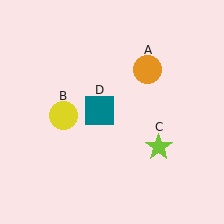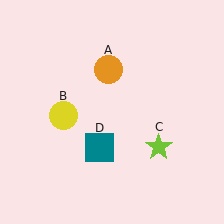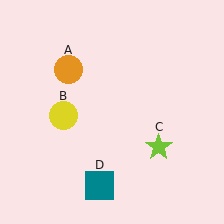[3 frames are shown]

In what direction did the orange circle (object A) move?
The orange circle (object A) moved left.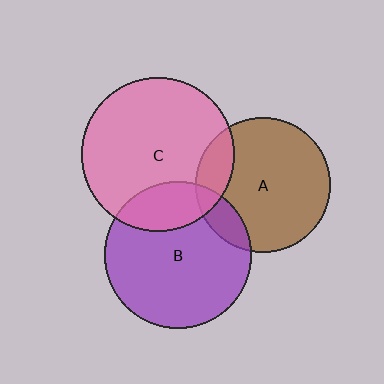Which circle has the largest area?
Circle C (pink).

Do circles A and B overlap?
Yes.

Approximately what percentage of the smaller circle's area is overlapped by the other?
Approximately 15%.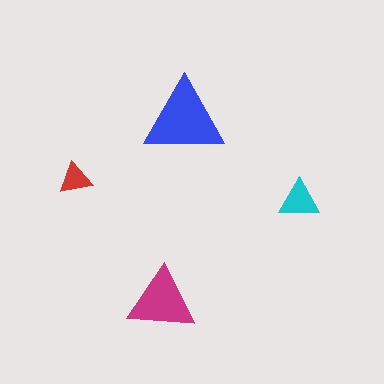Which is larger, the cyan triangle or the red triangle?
The cyan one.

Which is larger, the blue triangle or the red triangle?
The blue one.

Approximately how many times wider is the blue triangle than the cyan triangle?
About 2 times wider.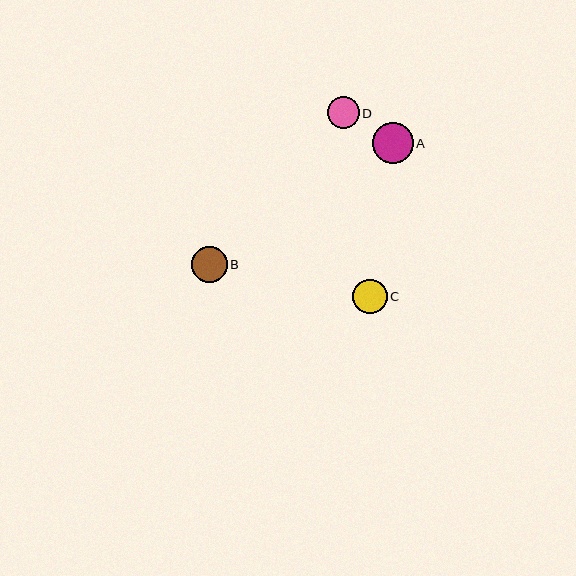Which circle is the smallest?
Circle D is the smallest with a size of approximately 32 pixels.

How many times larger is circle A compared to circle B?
Circle A is approximately 1.1 times the size of circle B.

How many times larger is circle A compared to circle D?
Circle A is approximately 1.3 times the size of circle D.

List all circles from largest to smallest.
From largest to smallest: A, B, C, D.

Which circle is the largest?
Circle A is the largest with a size of approximately 40 pixels.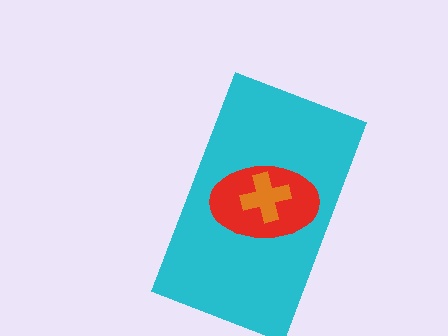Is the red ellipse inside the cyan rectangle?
Yes.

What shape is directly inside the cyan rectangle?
The red ellipse.